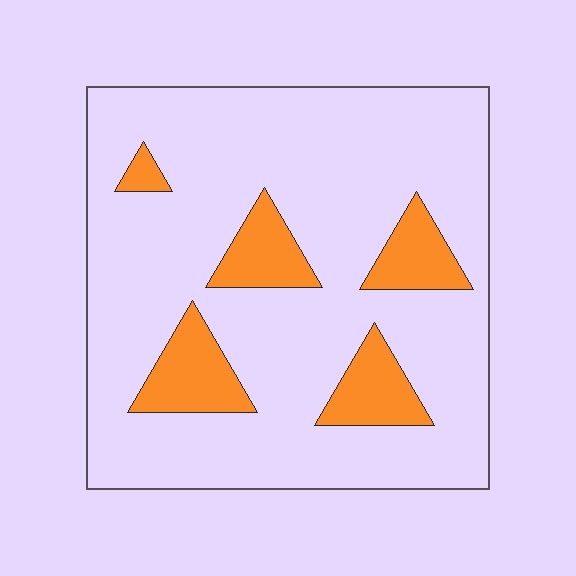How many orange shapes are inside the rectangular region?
5.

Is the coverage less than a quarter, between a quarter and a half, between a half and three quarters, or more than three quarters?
Less than a quarter.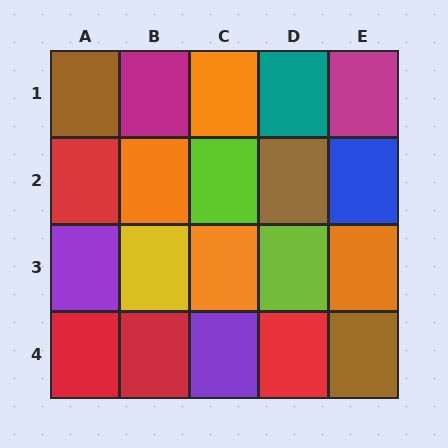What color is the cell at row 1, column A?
Brown.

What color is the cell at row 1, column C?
Orange.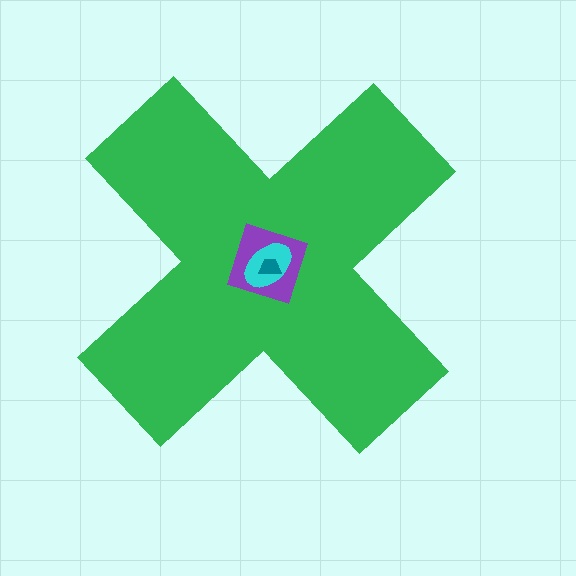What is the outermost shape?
The green cross.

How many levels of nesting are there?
4.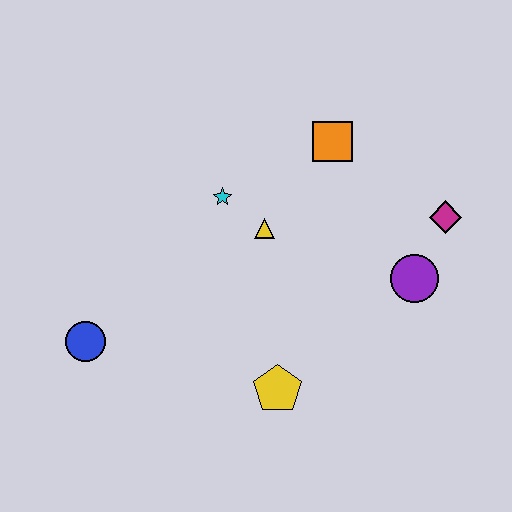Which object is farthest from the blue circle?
The magenta diamond is farthest from the blue circle.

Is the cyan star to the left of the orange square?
Yes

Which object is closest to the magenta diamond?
The purple circle is closest to the magenta diamond.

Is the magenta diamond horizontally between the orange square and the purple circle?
No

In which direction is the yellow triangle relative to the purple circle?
The yellow triangle is to the left of the purple circle.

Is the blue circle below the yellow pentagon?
No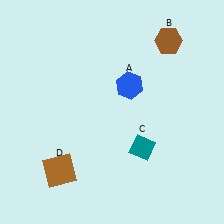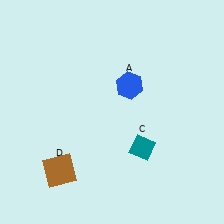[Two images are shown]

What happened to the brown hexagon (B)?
The brown hexagon (B) was removed in Image 2. It was in the top-right area of Image 1.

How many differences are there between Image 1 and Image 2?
There is 1 difference between the two images.